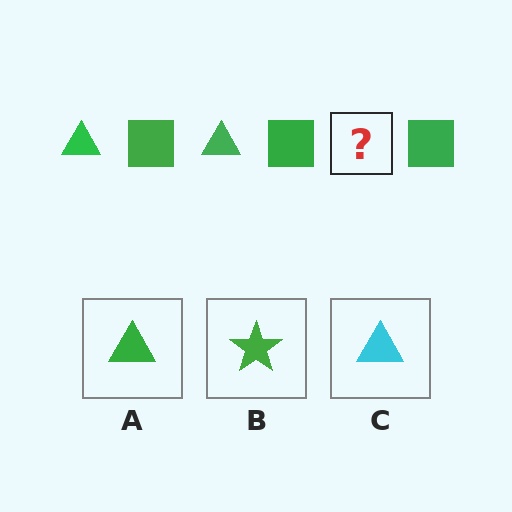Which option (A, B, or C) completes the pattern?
A.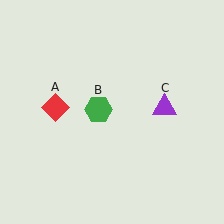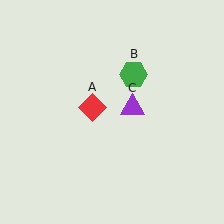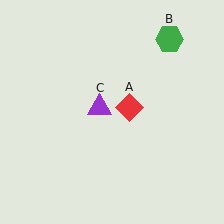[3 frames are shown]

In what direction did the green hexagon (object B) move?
The green hexagon (object B) moved up and to the right.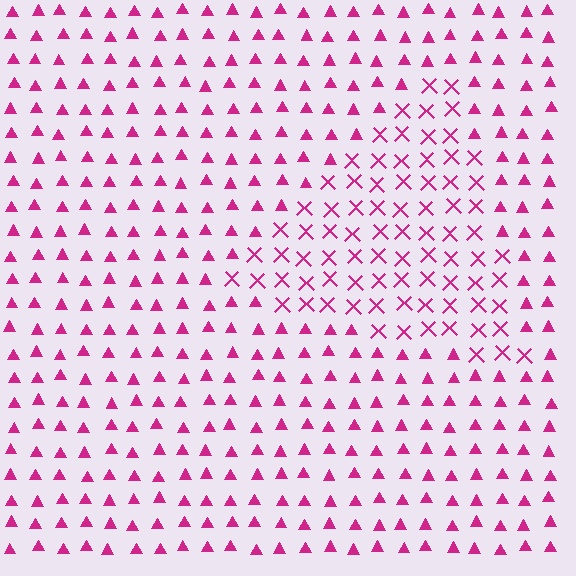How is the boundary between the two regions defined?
The boundary is defined by a change in element shape: X marks inside vs. triangles outside. All elements share the same color and spacing.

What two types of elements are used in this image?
The image uses X marks inside the triangle region and triangles outside it.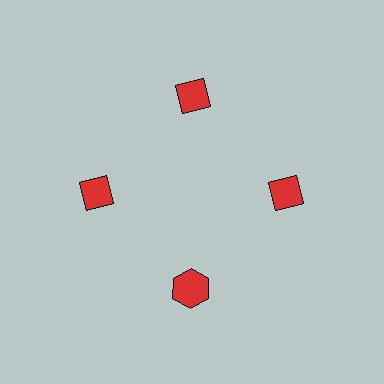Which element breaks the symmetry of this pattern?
The red hexagon at roughly the 6 o'clock position breaks the symmetry. All other shapes are red diamonds.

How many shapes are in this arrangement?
There are 4 shapes arranged in a ring pattern.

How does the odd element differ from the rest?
It has a different shape: hexagon instead of diamond.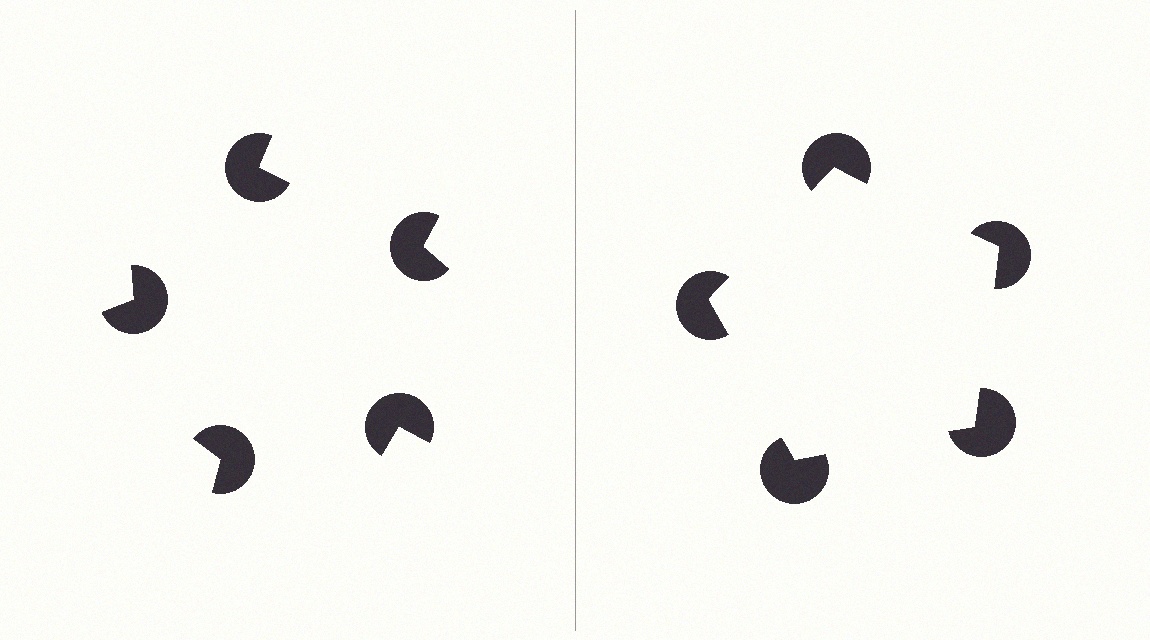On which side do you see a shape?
An illusory pentagon appears on the right side. On the left side the wedge cuts are rotated, so no coherent shape forms.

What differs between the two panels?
The pac-man discs are positioned identically on both sides; only the wedge orientations differ. On the right they align to a pentagon; on the left they are misaligned.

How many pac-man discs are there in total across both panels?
10 — 5 on each side.